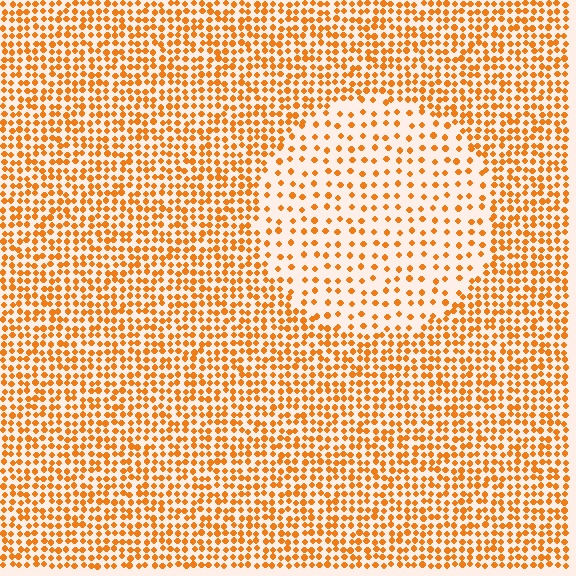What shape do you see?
I see a circle.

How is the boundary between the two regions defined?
The boundary is defined by a change in element density (approximately 2.3x ratio). All elements are the same color, size, and shape.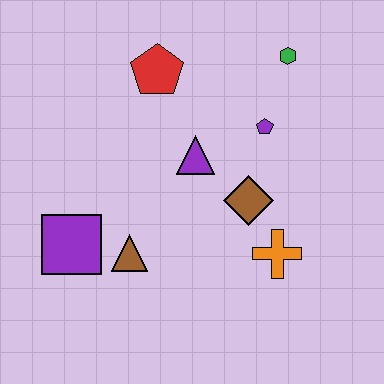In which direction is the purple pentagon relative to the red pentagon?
The purple pentagon is to the right of the red pentagon.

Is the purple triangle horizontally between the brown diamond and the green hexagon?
No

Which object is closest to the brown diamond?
The orange cross is closest to the brown diamond.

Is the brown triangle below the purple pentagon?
Yes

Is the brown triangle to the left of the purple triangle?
Yes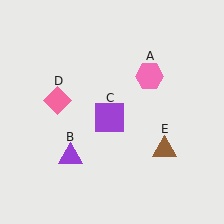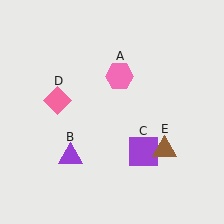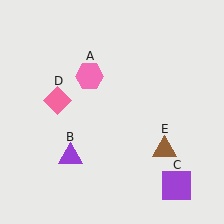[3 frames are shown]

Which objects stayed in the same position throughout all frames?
Purple triangle (object B) and pink diamond (object D) and brown triangle (object E) remained stationary.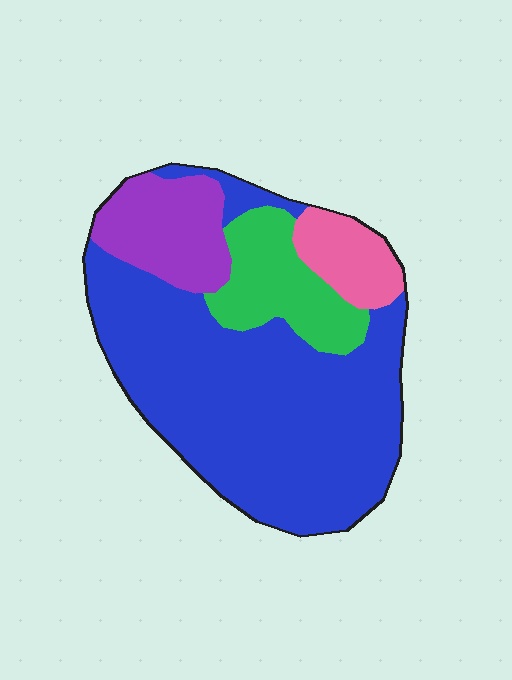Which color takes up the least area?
Pink, at roughly 10%.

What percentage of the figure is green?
Green covers 14% of the figure.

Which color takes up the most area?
Blue, at roughly 65%.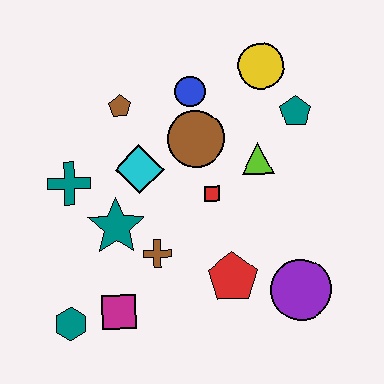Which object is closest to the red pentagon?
The purple circle is closest to the red pentagon.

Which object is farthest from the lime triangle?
The teal hexagon is farthest from the lime triangle.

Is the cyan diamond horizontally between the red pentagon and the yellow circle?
No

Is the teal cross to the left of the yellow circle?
Yes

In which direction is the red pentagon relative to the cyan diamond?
The red pentagon is below the cyan diamond.